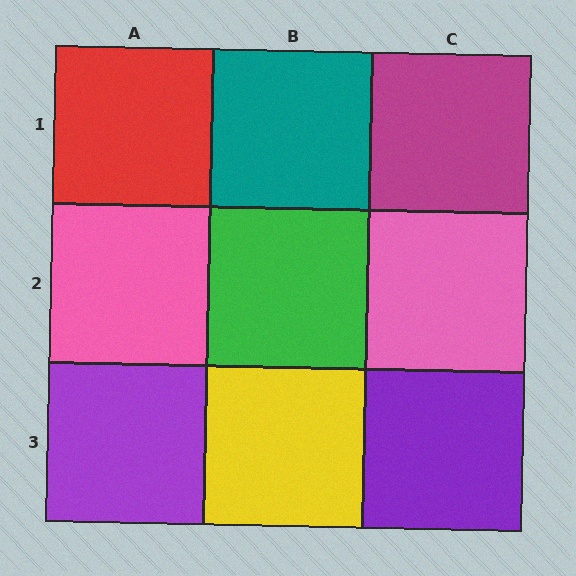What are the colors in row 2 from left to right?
Pink, green, pink.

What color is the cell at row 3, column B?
Yellow.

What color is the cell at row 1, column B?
Teal.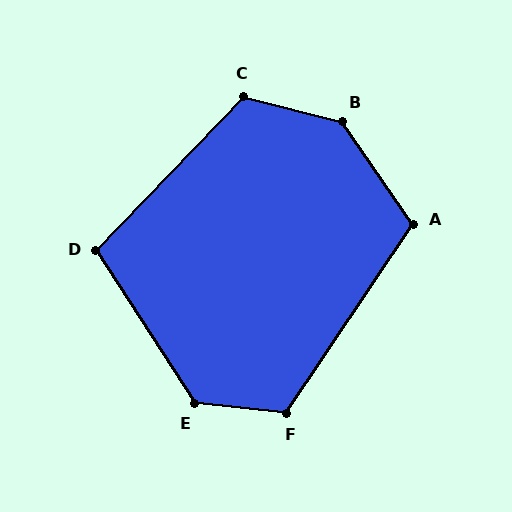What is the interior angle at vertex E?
Approximately 129 degrees (obtuse).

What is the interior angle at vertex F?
Approximately 118 degrees (obtuse).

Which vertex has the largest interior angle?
B, at approximately 139 degrees.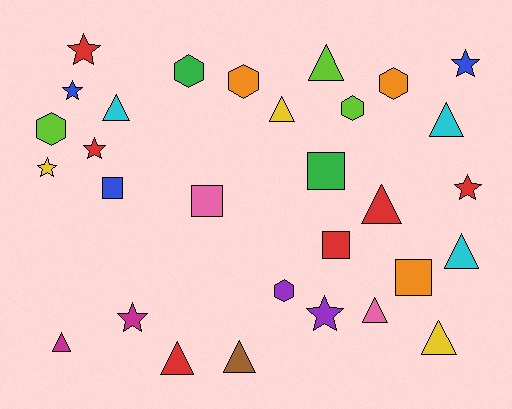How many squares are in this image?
There are 5 squares.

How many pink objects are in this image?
There are 2 pink objects.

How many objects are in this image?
There are 30 objects.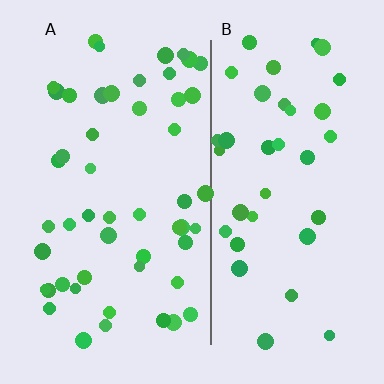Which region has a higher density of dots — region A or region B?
A (the left).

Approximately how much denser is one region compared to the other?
Approximately 1.4× — region A over region B.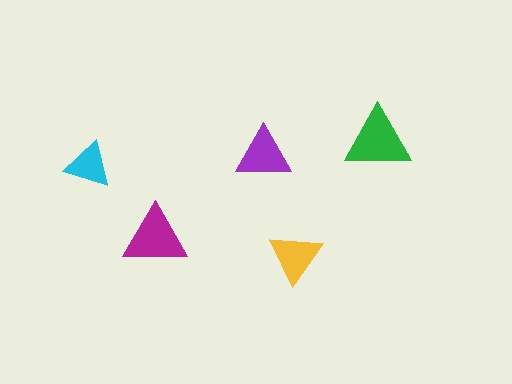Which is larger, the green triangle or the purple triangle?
The green one.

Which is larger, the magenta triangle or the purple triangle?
The magenta one.